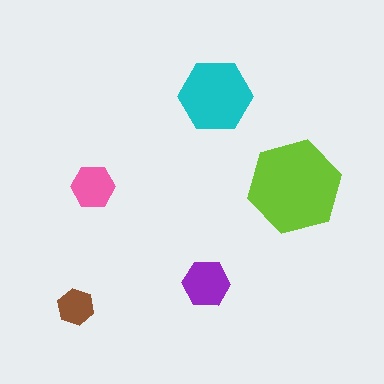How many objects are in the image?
There are 5 objects in the image.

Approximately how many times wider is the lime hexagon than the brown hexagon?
About 2.5 times wider.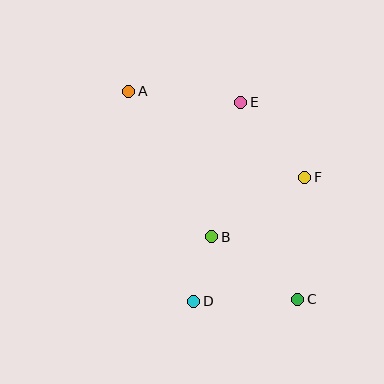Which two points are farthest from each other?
Points A and C are farthest from each other.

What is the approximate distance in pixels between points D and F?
The distance between D and F is approximately 167 pixels.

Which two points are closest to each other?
Points B and D are closest to each other.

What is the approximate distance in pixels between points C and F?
The distance between C and F is approximately 122 pixels.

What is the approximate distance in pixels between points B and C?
The distance between B and C is approximately 106 pixels.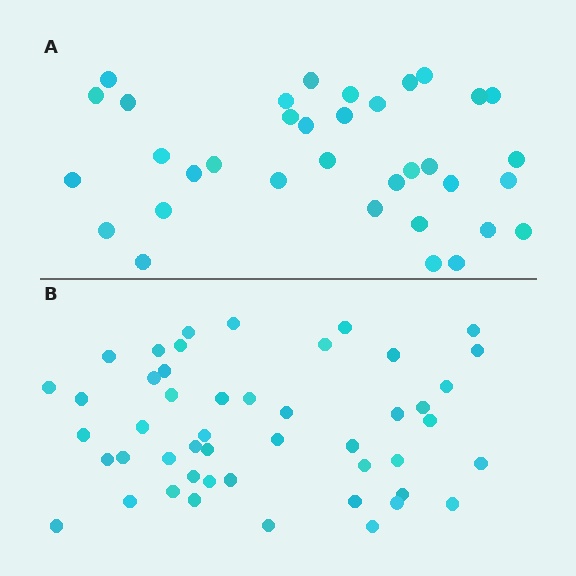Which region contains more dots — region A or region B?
Region B (the bottom region) has more dots.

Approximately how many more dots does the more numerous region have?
Region B has approximately 15 more dots than region A.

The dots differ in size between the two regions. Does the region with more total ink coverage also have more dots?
No. Region A has more total ink coverage because its dots are larger, but region B actually contains more individual dots. Total area can be misleading — the number of items is what matters here.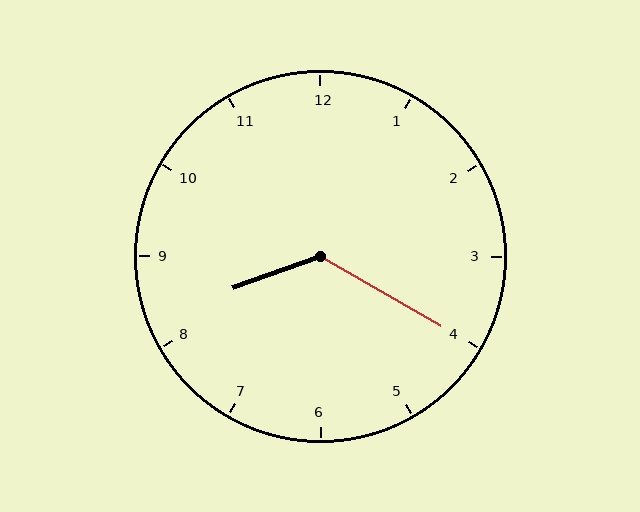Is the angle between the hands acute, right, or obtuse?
It is obtuse.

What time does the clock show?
8:20.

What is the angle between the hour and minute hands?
Approximately 130 degrees.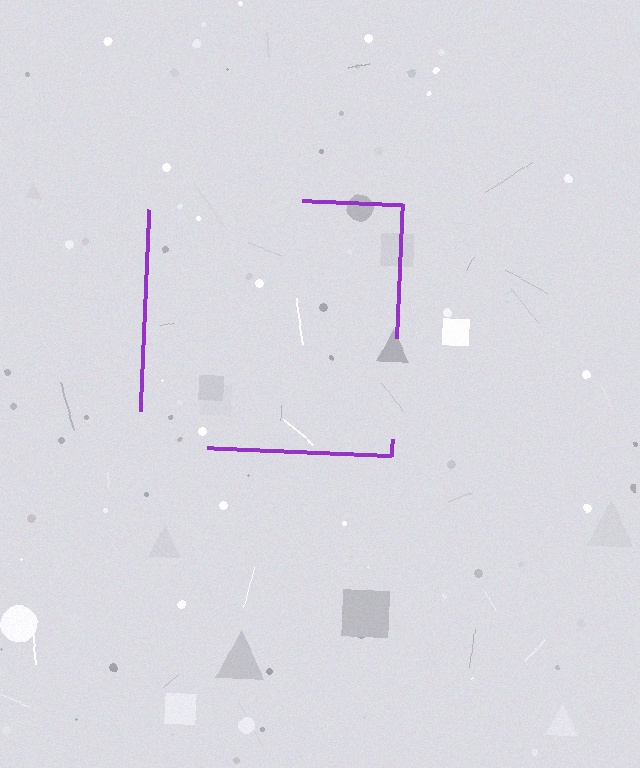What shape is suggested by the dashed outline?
The dashed outline suggests a square.